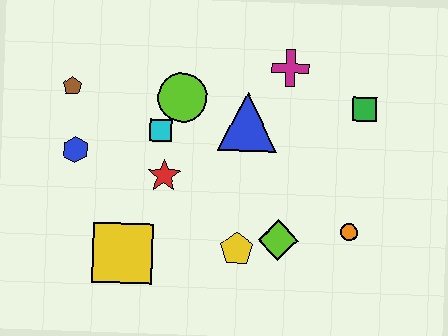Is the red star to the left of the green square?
Yes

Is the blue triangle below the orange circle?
No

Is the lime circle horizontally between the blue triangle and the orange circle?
No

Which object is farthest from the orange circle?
The brown pentagon is farthest from the orange circle.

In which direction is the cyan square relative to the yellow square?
The cyan square is above the yellow square.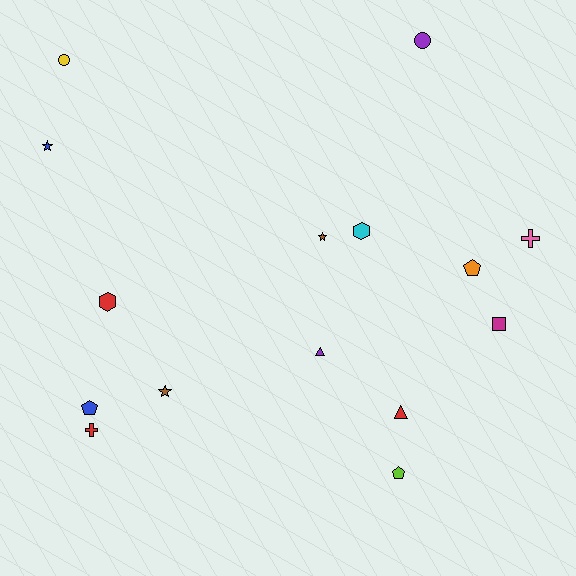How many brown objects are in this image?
There are 2 brown objects.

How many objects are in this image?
There are 15 objects.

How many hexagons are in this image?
There are 2 hexagons.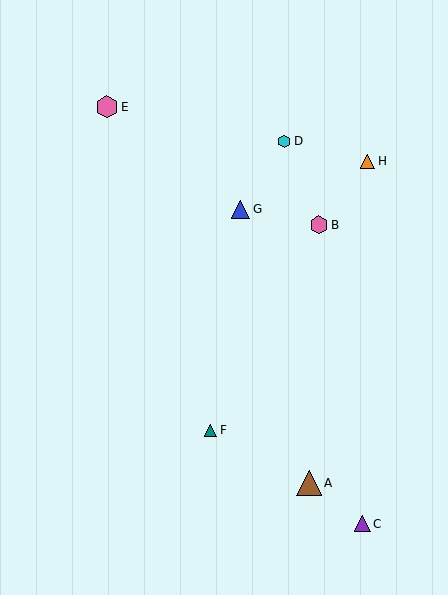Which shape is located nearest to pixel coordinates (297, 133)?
The cyan hexagon (labeled D) at (284, 141) is nearest to that location.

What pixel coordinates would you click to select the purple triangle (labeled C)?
Click at (362, 524) to select the purple triangle C.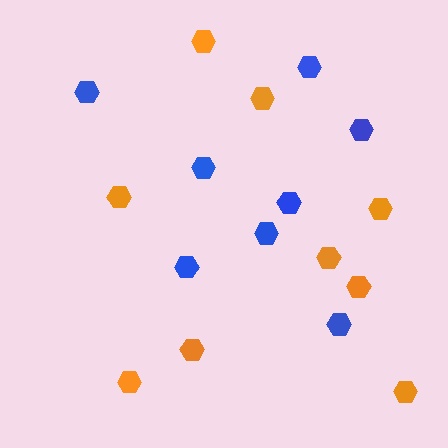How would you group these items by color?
There are 2 groups: one group of orange hexagons (9) and one group of blue hexagons (8).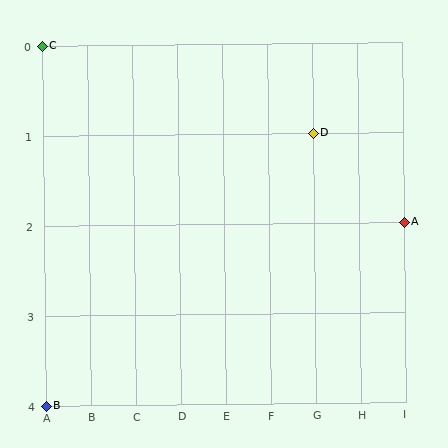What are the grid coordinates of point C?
Point C is at grid coordinates (A, 0).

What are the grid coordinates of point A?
Point A is at grid coordinates (I, 2).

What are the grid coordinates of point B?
Point B is at grid coordinates (A, 4).